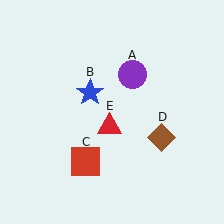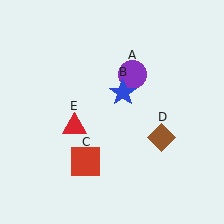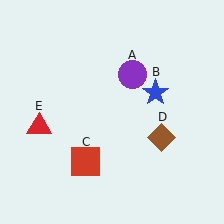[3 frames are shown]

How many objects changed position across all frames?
2 objects changed position: blue star (object B), red triangle (object E).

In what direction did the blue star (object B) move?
The blue star (object B) moved right.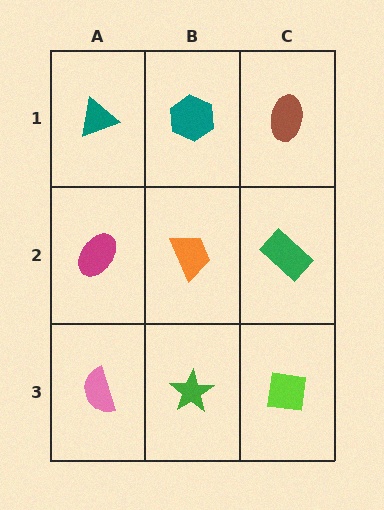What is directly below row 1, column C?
A green rectangle.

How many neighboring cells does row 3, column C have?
2.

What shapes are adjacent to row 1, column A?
A magenta ellipse (row 2, column A), a teal hexagon (row 1, column B).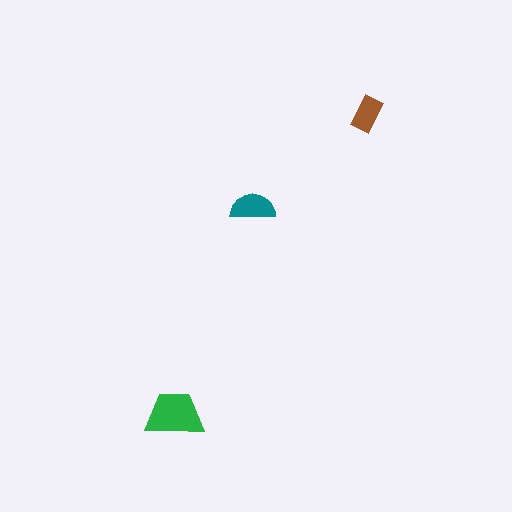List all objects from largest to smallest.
The green trapezoid, the teal semicircle, the brown rectangle.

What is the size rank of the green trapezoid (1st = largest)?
1st.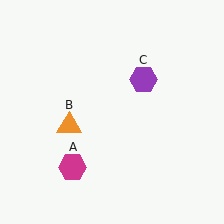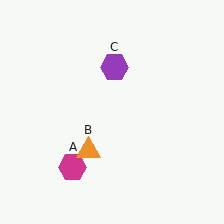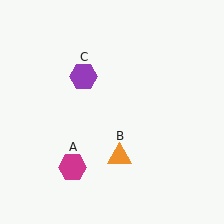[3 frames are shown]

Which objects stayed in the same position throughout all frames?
Magenta hexagon (object A) remained stationary.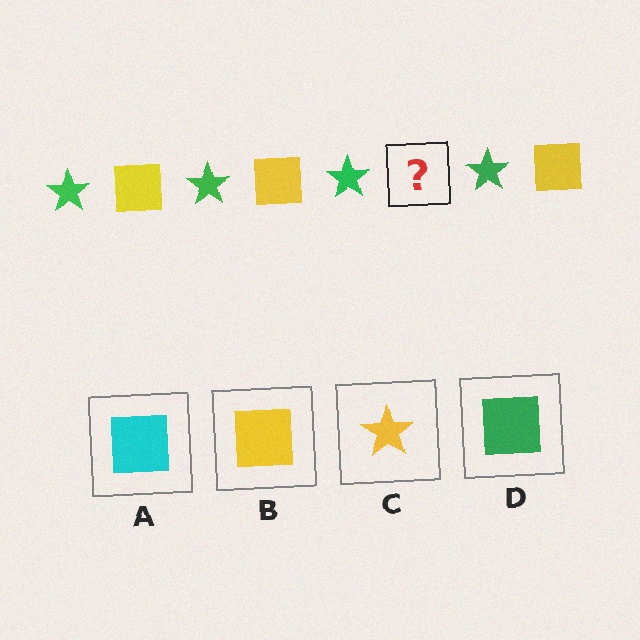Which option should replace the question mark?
Option B.